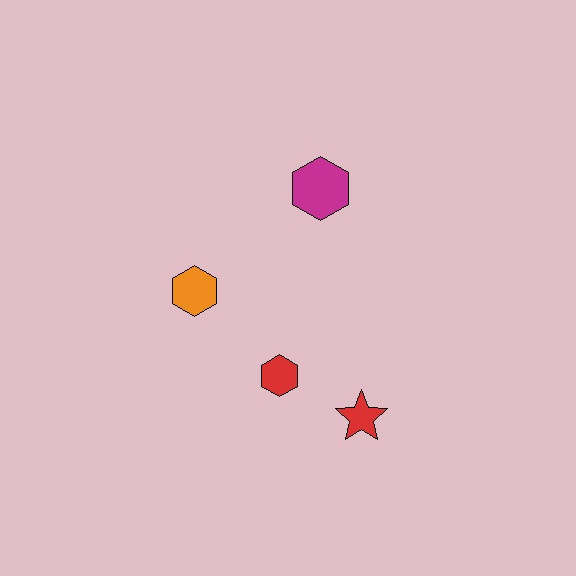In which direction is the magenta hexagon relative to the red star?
The magenta hexagon is above the red star.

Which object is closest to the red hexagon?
The red star is closest to the red hexagon.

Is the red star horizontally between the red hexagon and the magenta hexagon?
No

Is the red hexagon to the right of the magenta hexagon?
No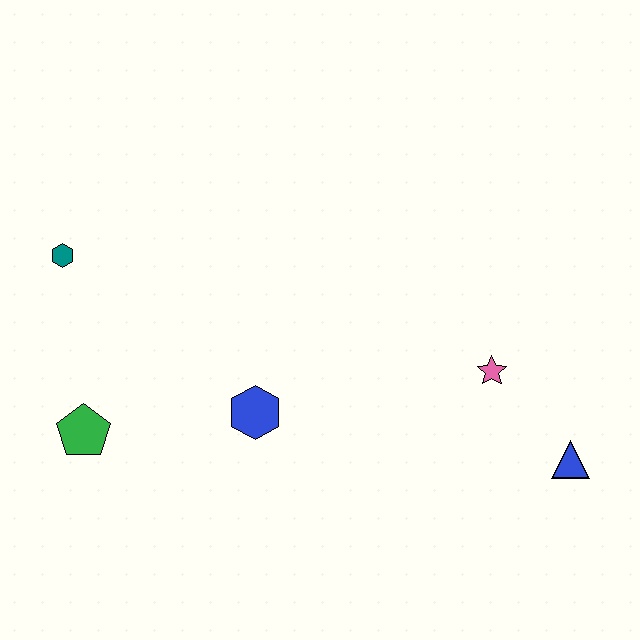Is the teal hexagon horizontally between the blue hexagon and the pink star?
No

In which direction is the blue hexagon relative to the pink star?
The blue hexagon is to the left of the pink star.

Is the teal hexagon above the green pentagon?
Yes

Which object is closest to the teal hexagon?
The green pentagon is closest to the teal hexagon.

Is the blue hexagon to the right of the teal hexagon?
Yes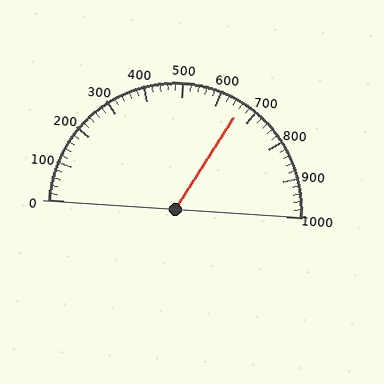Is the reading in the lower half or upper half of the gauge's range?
The reading is in the upper half of the range (0 to 1000).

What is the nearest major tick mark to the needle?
The nearest major tick mark is 700.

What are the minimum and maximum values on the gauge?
The gauge ranges from 0 to 1000.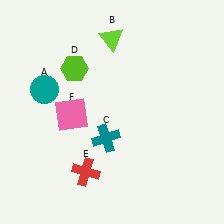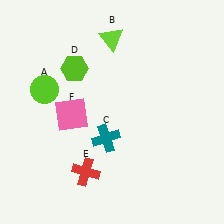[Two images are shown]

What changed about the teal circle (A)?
In Image 1, A is teal. In Image 2, it changed to lime.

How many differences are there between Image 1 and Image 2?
There is 1 difference between the two images.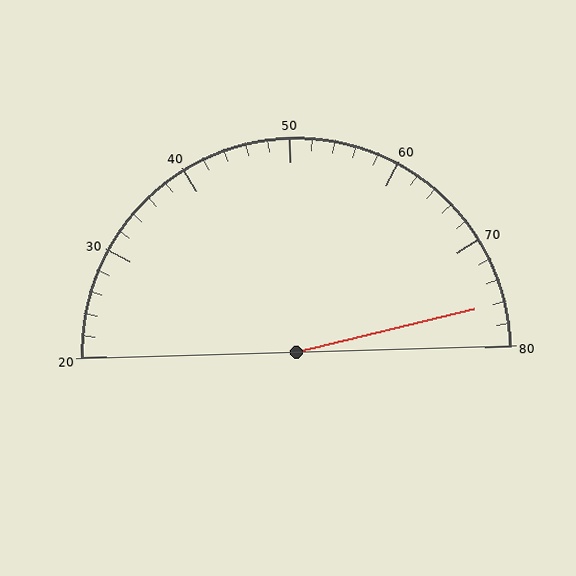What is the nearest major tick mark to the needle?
The nearest major tick mark is 80.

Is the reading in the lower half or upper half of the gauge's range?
The reading is in the upper half of the range (20 to 80).